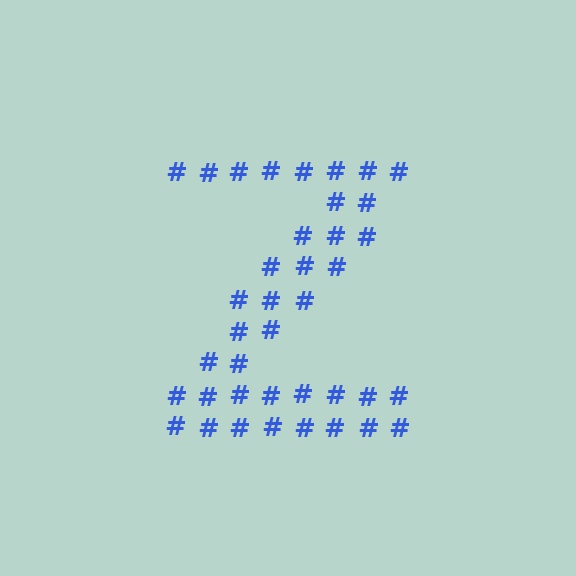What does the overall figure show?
The overall figure shows the letter Z.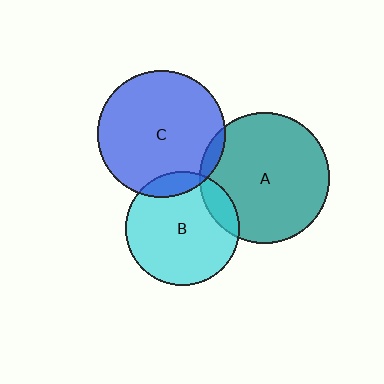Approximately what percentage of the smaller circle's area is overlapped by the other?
Approximately 15%.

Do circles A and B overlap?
Yes.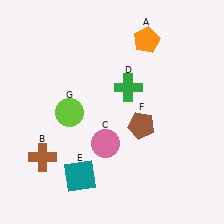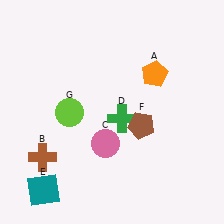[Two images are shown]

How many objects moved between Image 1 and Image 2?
3 objects moved between the two images.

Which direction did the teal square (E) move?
The teal square (E) moved left.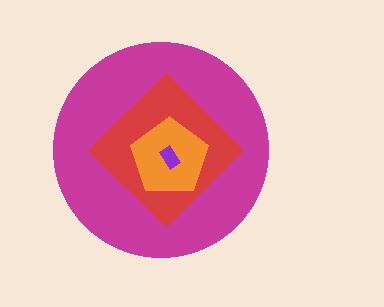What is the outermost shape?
The magenta circle.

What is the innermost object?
The purple rectangle.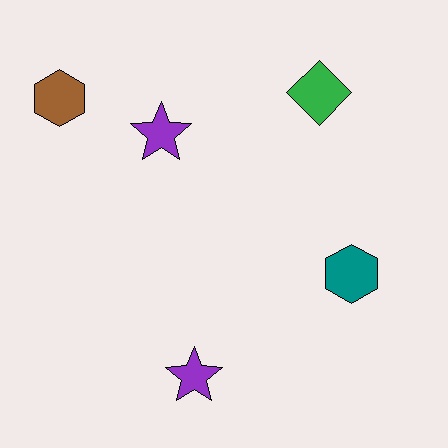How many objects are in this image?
There are 5 objects.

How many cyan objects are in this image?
There are no cyan objects.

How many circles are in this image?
There are no circles.